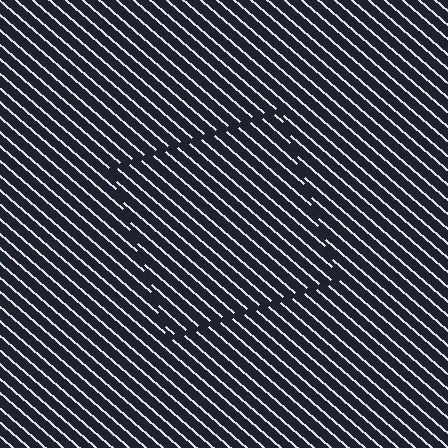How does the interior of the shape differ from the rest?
The interior of the shape contains the same grating, shifted by half a period — the contour is defined by the phase discontinuity where line-ends from the inner and outer gratings abut.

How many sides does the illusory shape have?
4 sides — the line-ends trace a square.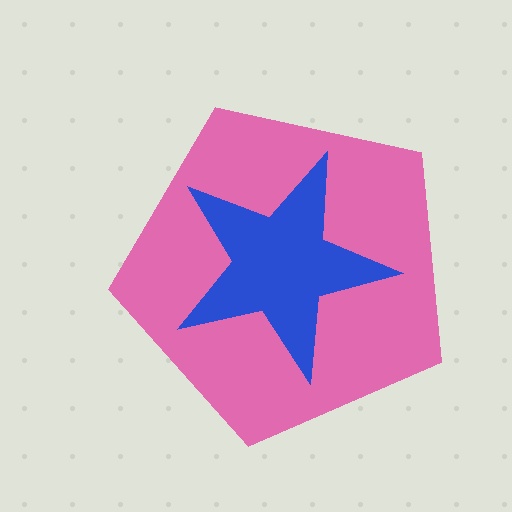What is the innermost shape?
The blue star.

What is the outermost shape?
The pink pentagon.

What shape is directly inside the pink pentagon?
The blue star.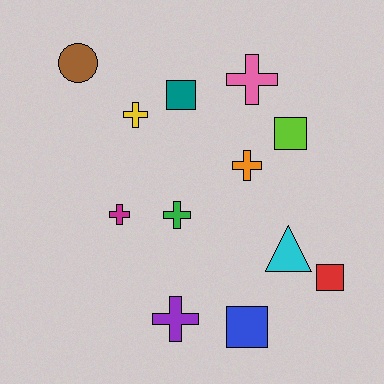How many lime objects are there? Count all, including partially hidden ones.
There is 1 lime object.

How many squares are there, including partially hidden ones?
There are 4 squares.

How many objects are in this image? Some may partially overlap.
There are 12 objects.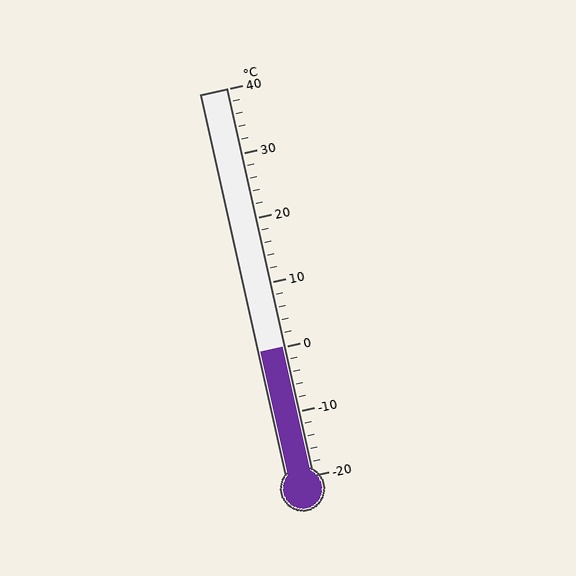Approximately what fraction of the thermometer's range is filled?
The thermometer is filled to approximately 35% of its range.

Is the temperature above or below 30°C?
The temperature is below 30°C.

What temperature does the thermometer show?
The thermometer shows approximately 0°C.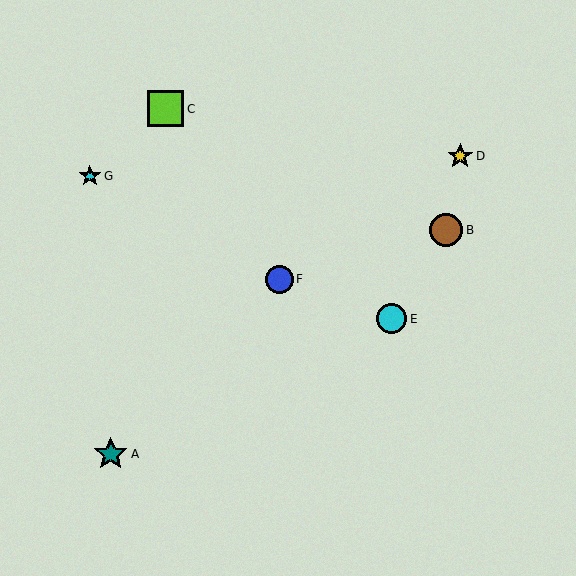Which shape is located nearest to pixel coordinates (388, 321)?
The cyan circle (labeled E) at (392, 319) is nearest to that location.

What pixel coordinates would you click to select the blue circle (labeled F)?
Click at (279, 279) to select the blue circle F.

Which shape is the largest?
The lime square (labeled C) is the largest.